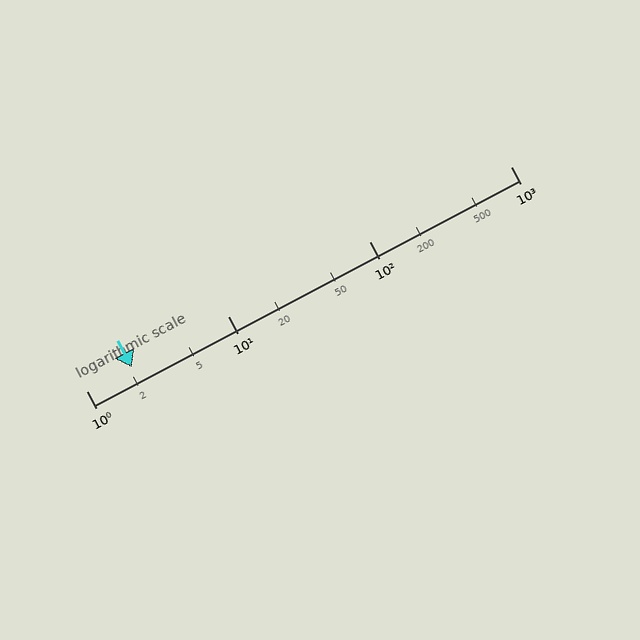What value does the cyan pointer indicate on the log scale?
The pointer indicates approximately 2.1.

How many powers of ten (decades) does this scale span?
The scale spans 3 decades, from 1 to 1000.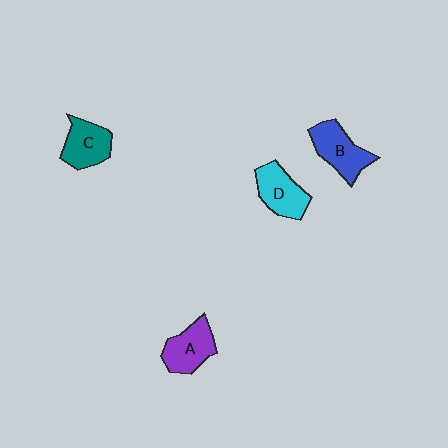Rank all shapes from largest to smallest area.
From largest to smallest: B (blue), A (purple), D (cyan), C (teal).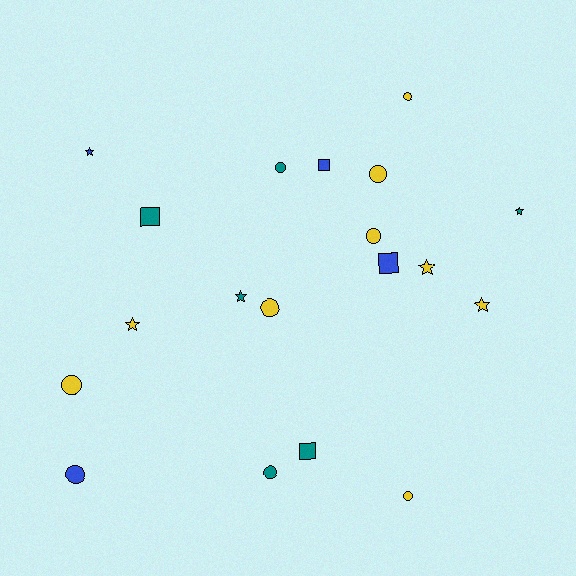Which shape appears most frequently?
Circle, with 9 objects.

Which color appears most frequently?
Yellow, with 9 objects.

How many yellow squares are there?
There are no yellow squares.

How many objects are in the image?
There are 19 objects.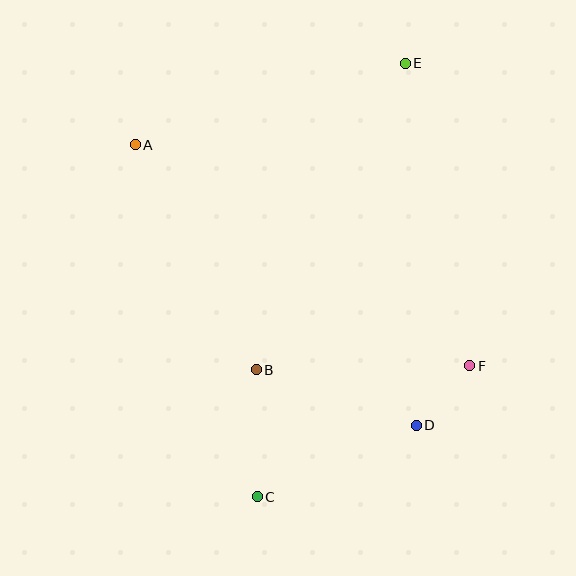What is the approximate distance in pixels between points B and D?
The distance between B and D is approximately 169 pixels.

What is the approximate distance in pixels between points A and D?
The distance between A and D is approximately 397 pixels.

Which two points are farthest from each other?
Points C and E are farthest from each other.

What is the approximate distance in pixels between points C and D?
The distance between C and D is approximately 174 pixels.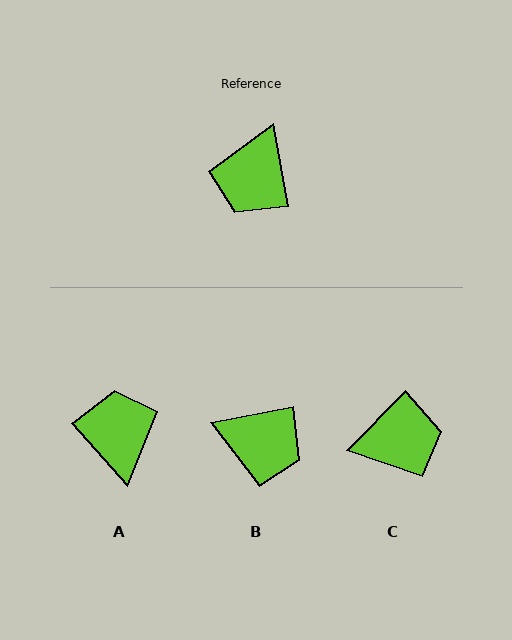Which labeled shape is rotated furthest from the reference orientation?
A, about 148 degrees away.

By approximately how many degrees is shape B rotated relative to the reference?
Approximately 91 degrees counter-clockwise.